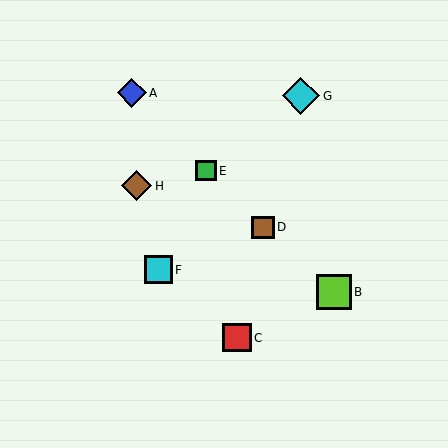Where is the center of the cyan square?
The center of the cyan square is at (158, 270).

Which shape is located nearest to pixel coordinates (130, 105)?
The blue diamond (labeled A) at (132, 93) is nearest to that location.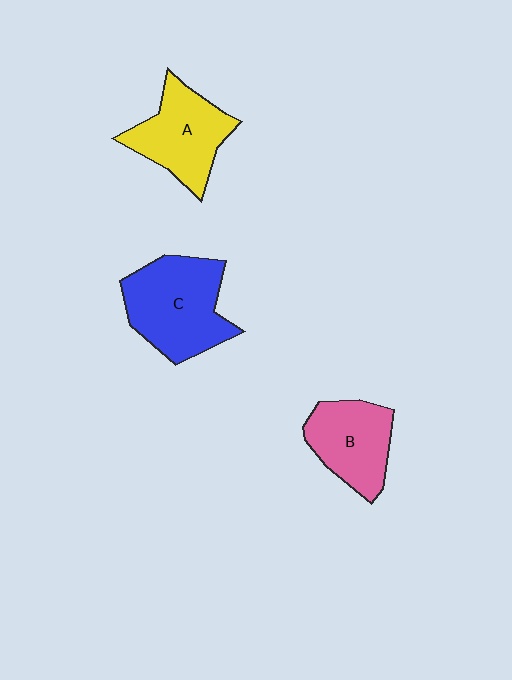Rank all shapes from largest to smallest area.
From largest to smallest: C (blue), A (yellow), B (pink).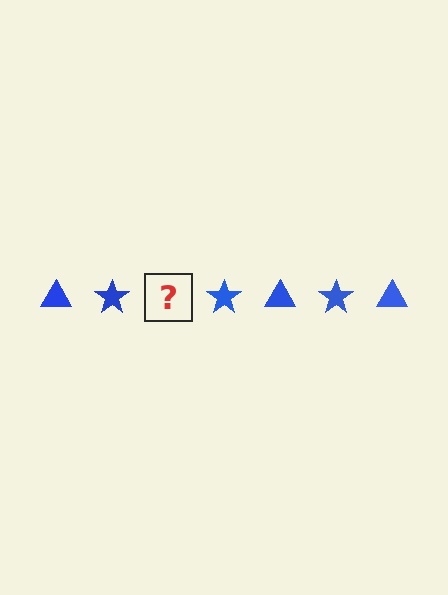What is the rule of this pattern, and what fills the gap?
The rule is that the pattern cycles through triangle, star shapes in blue. The gap should be filled with a blue triangle.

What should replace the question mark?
The question mark should be replaced with a blue triangle.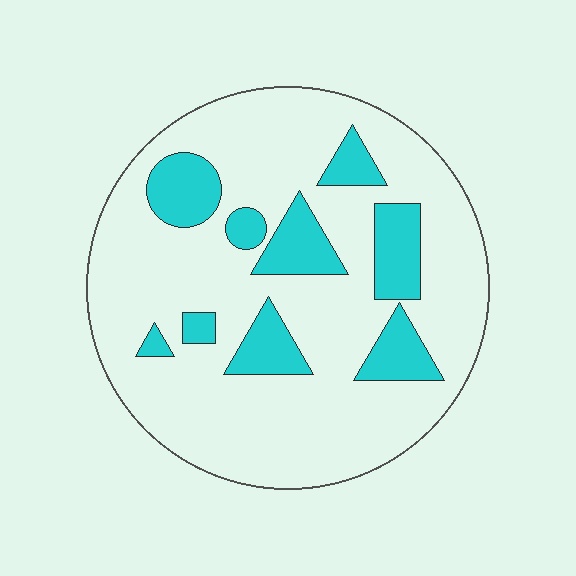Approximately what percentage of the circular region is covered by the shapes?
Approximately 20%.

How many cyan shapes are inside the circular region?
9.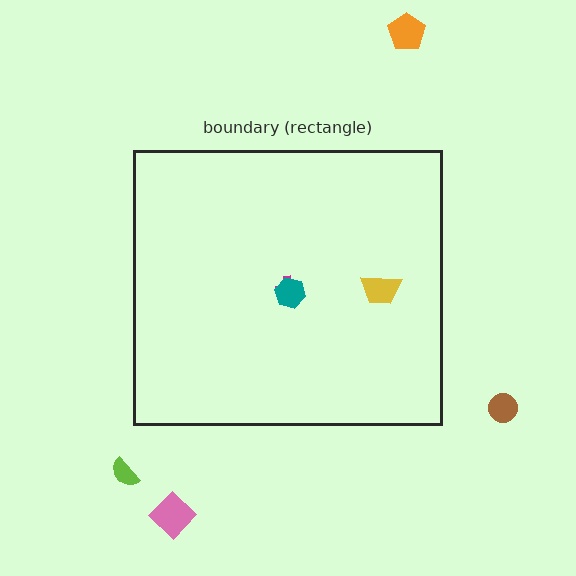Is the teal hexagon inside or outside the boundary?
Inside.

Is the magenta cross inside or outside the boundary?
Inside.